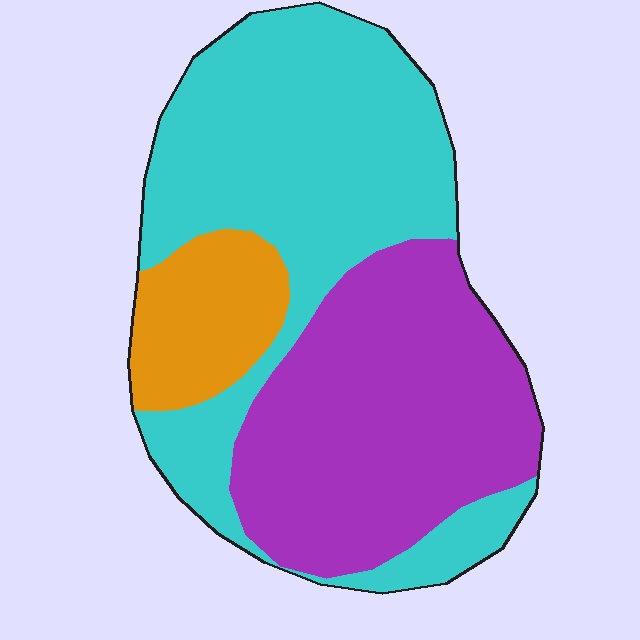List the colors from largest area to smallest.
From largest to smallest: cyan, purple, orange.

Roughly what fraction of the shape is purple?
Purple takes up about two fifths (2/5) of the shape.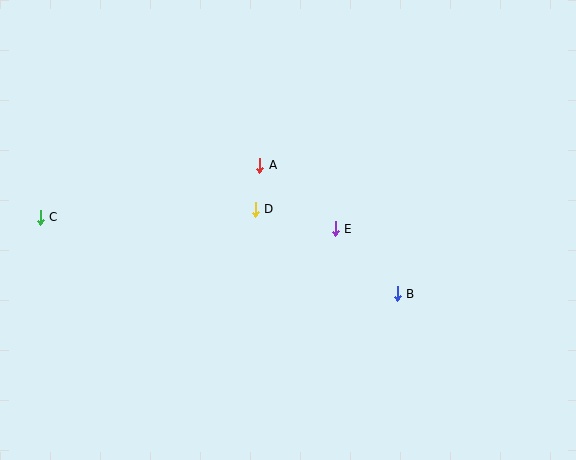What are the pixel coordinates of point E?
Point E is at (335, 229).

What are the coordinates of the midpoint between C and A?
The midpoint between C and A is at (150, 191).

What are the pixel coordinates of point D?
Point D is at (255, 209).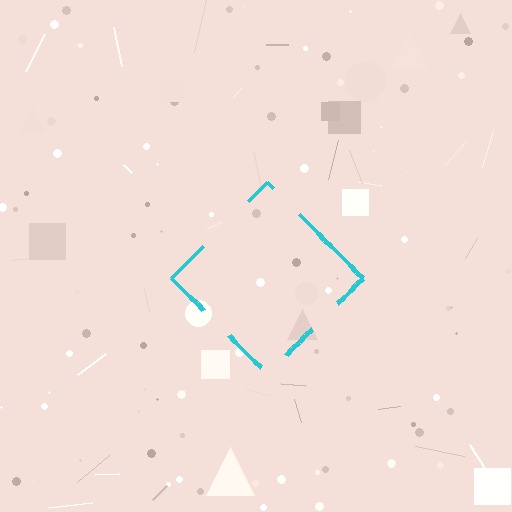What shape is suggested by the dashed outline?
The dashed outline suggests a diamond.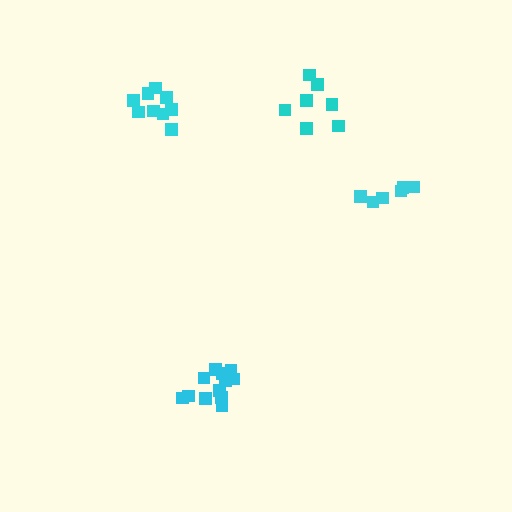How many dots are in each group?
Group 1: 12 dots, Group 2: 7 dots, Group 3: 6 dots, Group 4: 9 dots (34 total).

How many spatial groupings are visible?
There are 4 spatial groupings.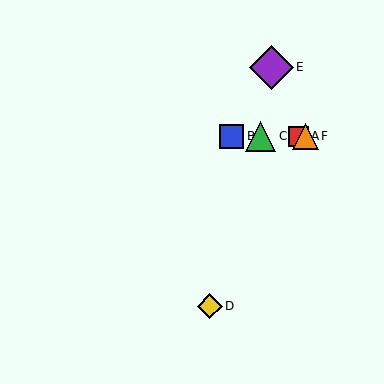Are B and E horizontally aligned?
No, B is at y≈136 and E is at y≈67.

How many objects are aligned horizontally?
4 objects (A, B, C, F) are aligned horizontally.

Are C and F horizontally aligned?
Yes, both are at y≈136.